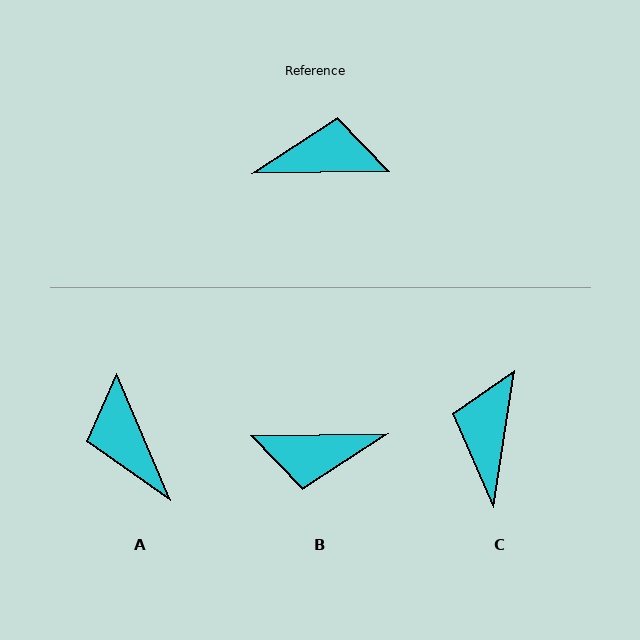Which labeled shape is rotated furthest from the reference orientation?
B, about 180 degrees away.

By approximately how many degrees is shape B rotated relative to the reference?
Approximately 180 degrees counter-clockwise.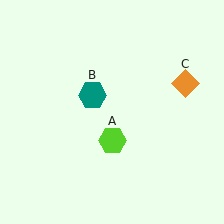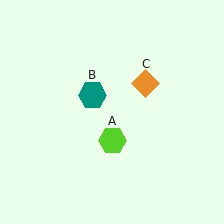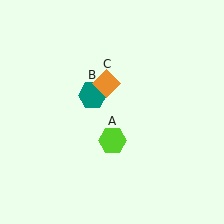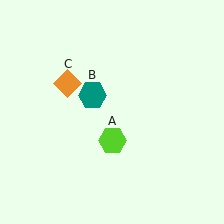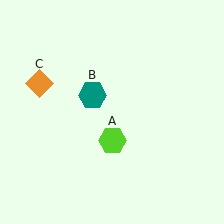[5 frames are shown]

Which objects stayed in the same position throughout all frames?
Lime hexagon (object A) and teal hexagon (object B) remained stationary.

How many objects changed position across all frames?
1 object changed position: orange diamond (object C).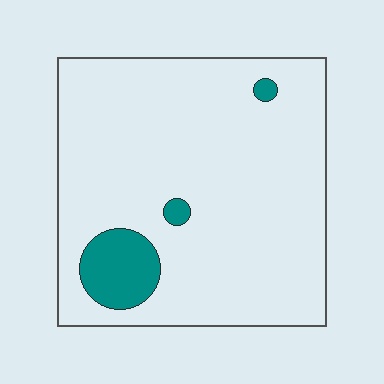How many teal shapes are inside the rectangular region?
3.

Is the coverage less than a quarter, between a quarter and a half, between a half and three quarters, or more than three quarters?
Less than a quarter.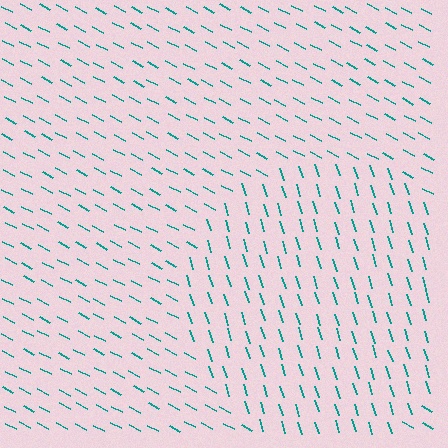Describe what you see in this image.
The image is filled with small teal line segments. A circle region in the image has lines oriented differently from the surrounding lines, creating a visible texture boundary.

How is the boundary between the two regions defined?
The boundary is defined purely by a change in line orientation (approximately 45 degrees difference). All lines are the same color and thickness.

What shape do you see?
I see a circle.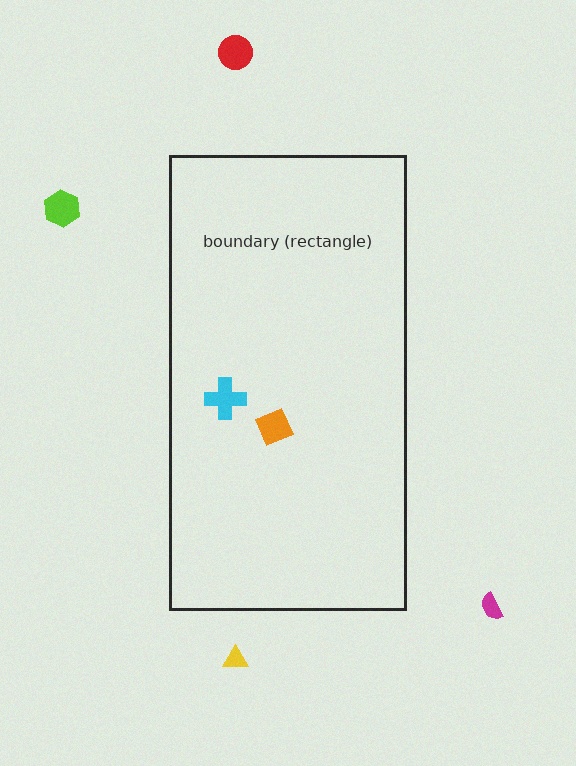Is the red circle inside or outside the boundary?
Outside.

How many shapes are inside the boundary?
2 inside, 4 outside.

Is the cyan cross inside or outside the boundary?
Inside.